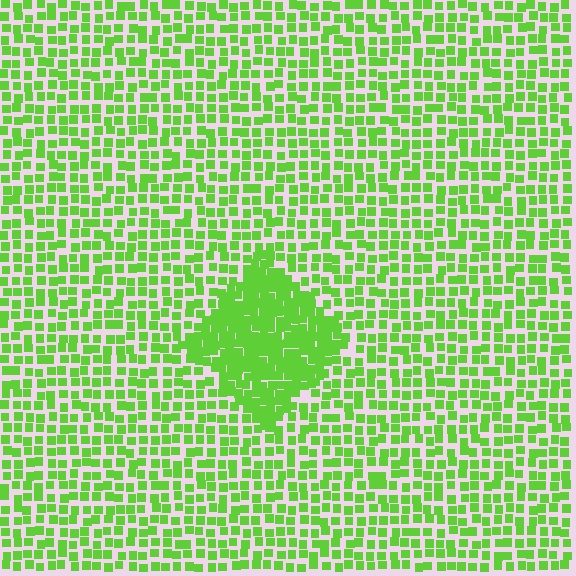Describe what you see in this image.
The image contains small lime elements arranged at two different densities. A diamond-shaped region is visible where the elements are more densely packed than the surrounding area.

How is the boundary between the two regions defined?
The boundary is defined by a change in element density (approximately 2.0x ratio). All elements are the same color, size, and shape.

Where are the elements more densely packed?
The elements are more densely packed inside the diamond boundary.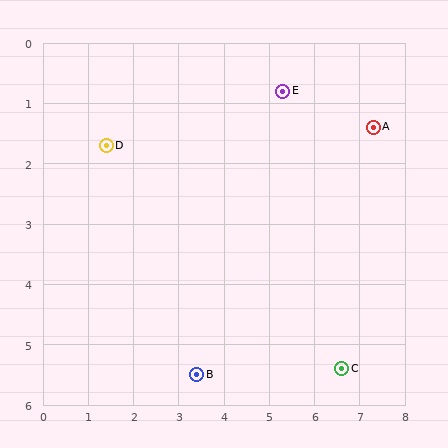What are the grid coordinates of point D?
Point D is at approximately (1.4, 1.7).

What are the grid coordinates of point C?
Point C is at approximately (6.6, 5.4).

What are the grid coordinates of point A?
Point A is at approximately (7.3, 1.4).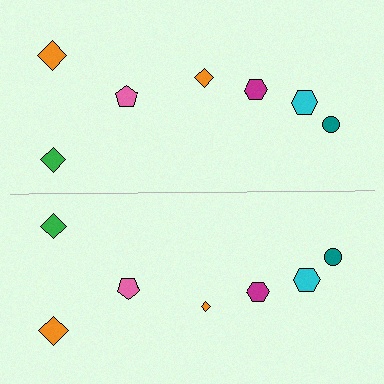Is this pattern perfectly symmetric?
No, the pattern is not perfectly symmetric. The orange diamond on the bottom side has a different size than its mirror counterpart.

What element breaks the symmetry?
The orange diamond on the bottom side has a different size than its mirror counterpart.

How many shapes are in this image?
There are 14 shapes in this image.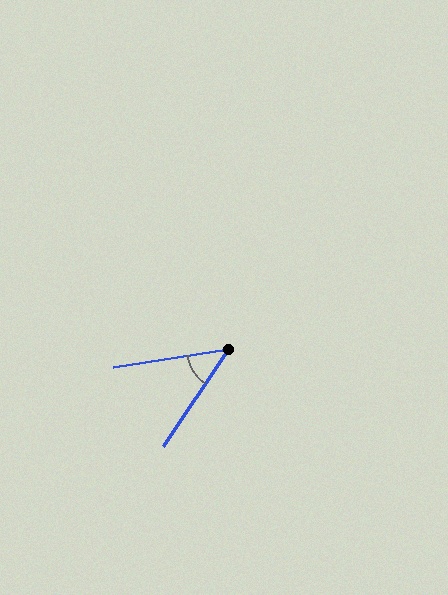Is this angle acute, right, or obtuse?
It is acute.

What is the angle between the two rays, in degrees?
Approximately 47 degrees.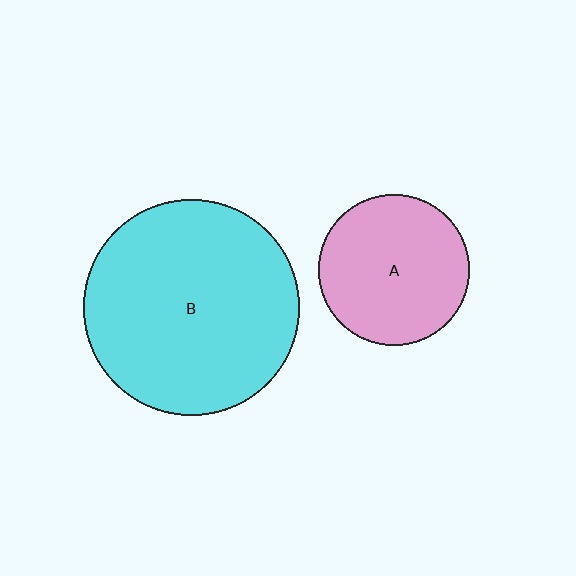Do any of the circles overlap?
No, none of the circles overlap.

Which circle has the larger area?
Circle B (cyan).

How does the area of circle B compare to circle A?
Approximately 2.0 times.